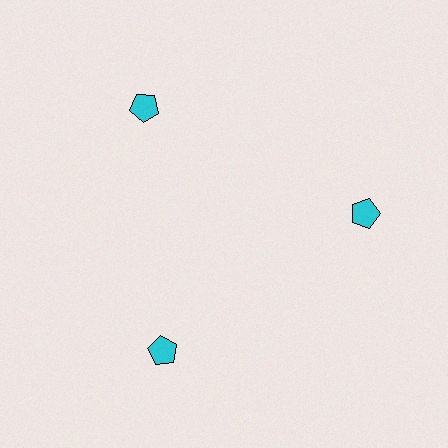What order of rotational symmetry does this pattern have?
This pattern has 3-fold rotational symmetry.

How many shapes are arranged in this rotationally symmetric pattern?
There are 3 shapes, arranged in 3 groups of 1.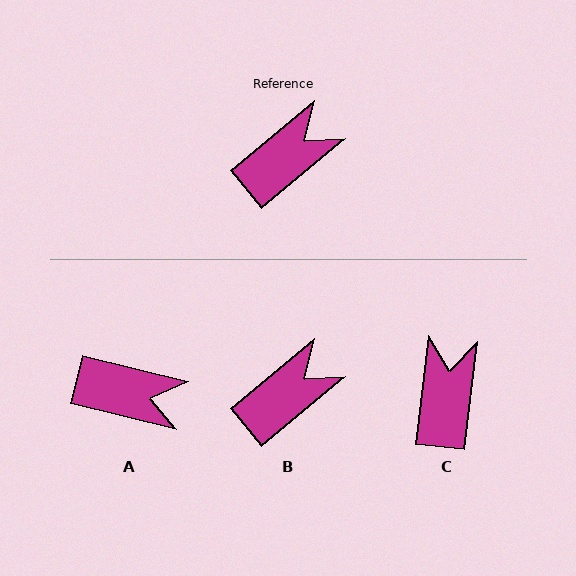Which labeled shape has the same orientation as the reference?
B.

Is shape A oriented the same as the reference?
No, it is off by about 53 degrees.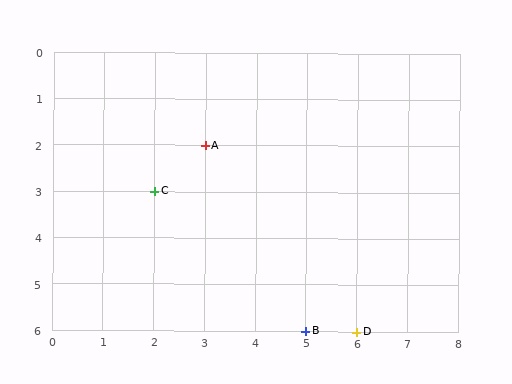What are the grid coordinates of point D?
Point D is at grid coordinates (6, 6).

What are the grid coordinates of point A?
Point A is at grid coordinates (3, 2).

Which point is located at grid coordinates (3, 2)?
Point A is at (3, 2).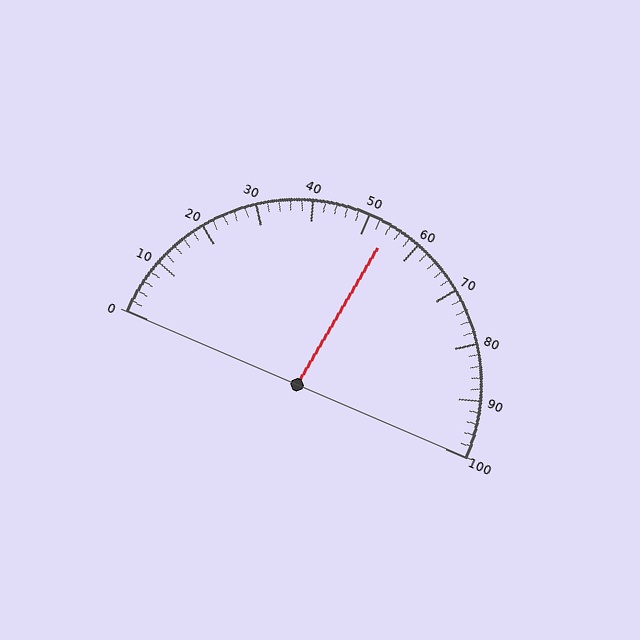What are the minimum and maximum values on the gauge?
The gauge ranges from 0 to 100.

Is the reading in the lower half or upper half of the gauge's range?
The reading is in the upper half of the range (0 to 100).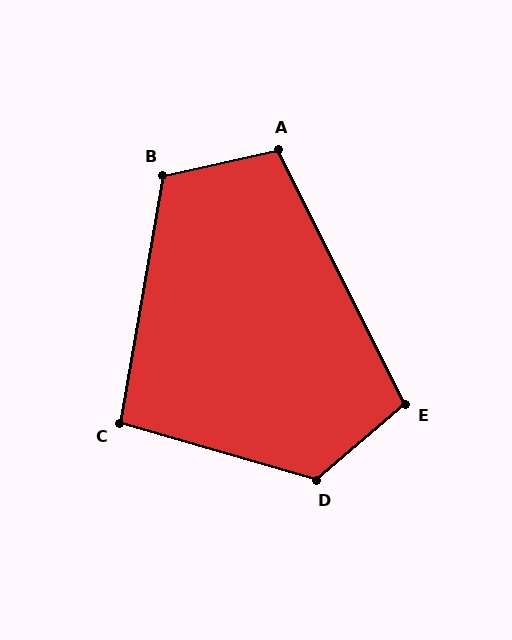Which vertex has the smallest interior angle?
C, at approximately 96 degrees.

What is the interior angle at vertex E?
Approximately 104 degrees (obtuse).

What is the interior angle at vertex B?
Approximately 113 degrees (obtuse).